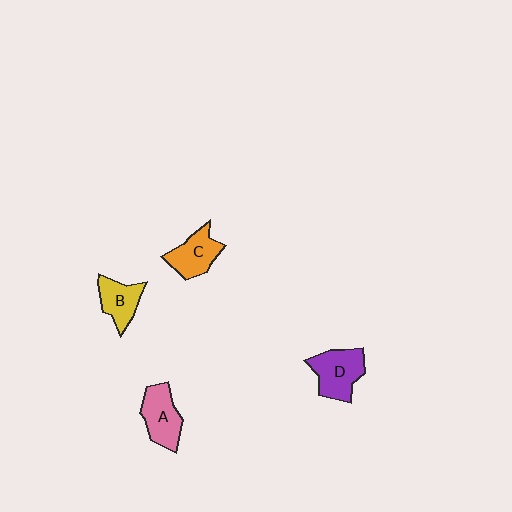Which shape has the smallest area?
Shape B (yellow).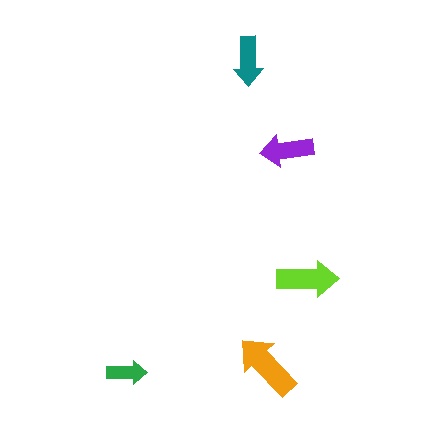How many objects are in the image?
There are 5 objects in the image.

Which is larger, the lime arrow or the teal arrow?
The lime one.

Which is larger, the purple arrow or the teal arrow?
The purple one.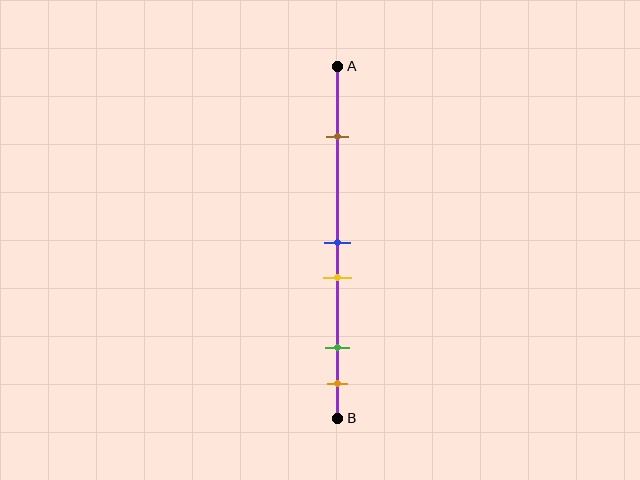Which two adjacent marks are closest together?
The blue and yellow marks are the closest adjacent pair.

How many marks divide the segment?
There are 5 marks dividing the segment.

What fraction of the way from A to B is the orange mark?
The orange mark is approximately 90% (0.9) of the way from A to B.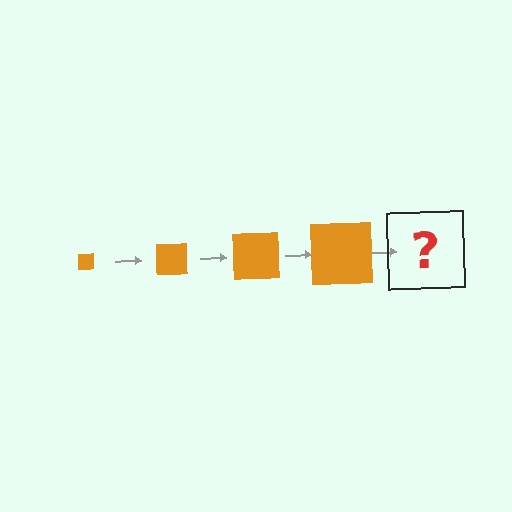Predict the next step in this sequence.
The next step is an orange square, larger than the previous one.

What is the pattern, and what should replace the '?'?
The pattern is that the square gets progressively larger each step. The '?' should be an orange square, larger than the previous one.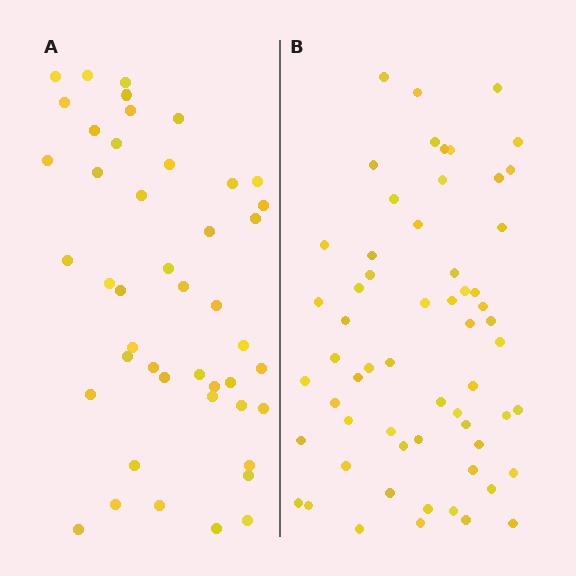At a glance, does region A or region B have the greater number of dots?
Region B (the right region) has more dots.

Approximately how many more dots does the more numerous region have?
Region B has approximately 15 more dots than region A.